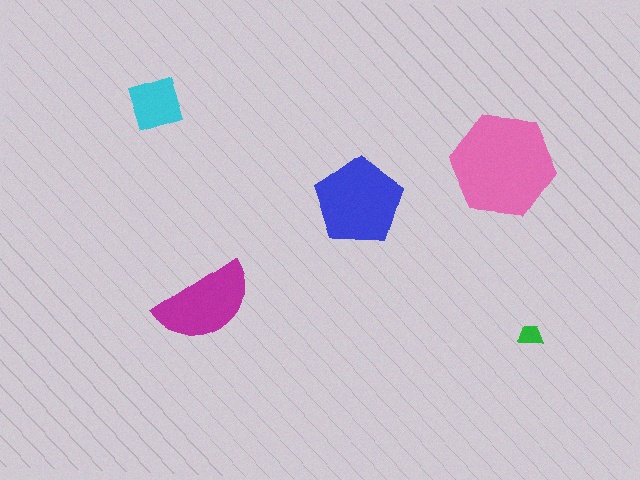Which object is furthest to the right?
The green trapezoid is rightmost.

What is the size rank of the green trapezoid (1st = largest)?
5th.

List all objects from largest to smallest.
The pink hexagon, the blue pentagon, the magenta semicircle, the cyan diamond, the green trapezoid.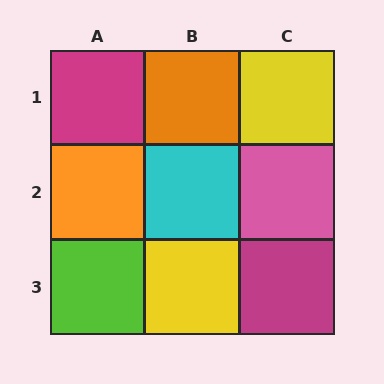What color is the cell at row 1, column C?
Yellow.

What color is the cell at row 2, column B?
Cyan.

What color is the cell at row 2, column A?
Orange.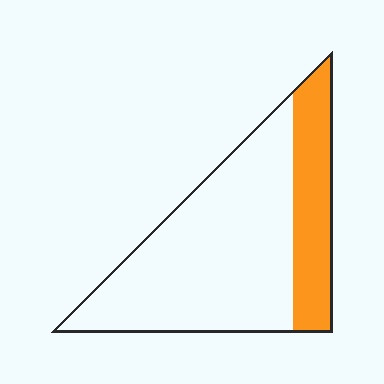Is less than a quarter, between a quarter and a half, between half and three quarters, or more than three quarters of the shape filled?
Between a quarter and a half.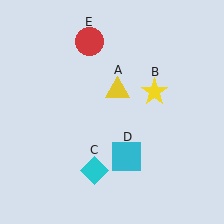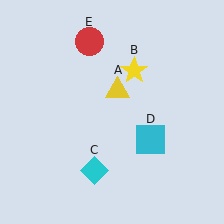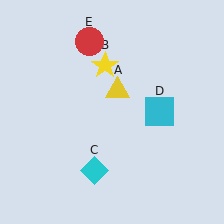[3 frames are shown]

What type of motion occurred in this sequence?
The yellow star (object B), cyan square (object D) rotated counterclockwise around the center of the scene.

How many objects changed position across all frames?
2 objects changed position: yellow star (object B), cyan square (object D).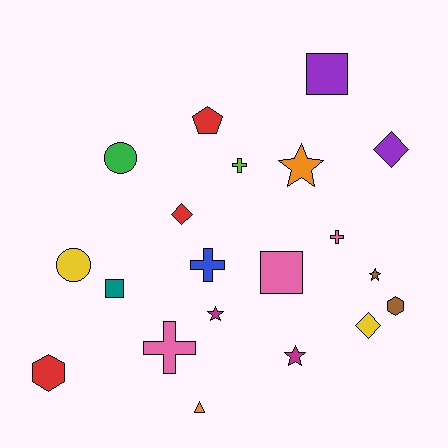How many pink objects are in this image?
There are 3 pink objects.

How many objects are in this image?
There are 20 objects.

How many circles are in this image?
There are 2 circles.